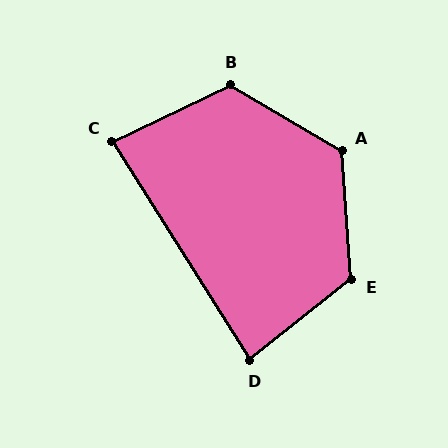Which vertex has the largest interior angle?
A, at approximately 125 degrees.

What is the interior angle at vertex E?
Approximately 124 degrees (obtuse).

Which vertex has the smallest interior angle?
C, at approximately 83 degrees.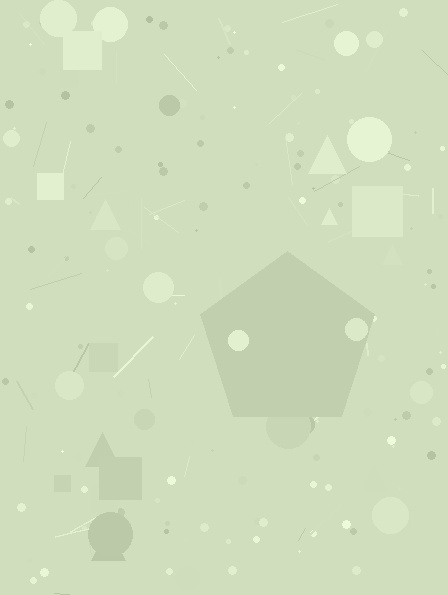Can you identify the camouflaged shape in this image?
The camouflaged shape is a pentagon.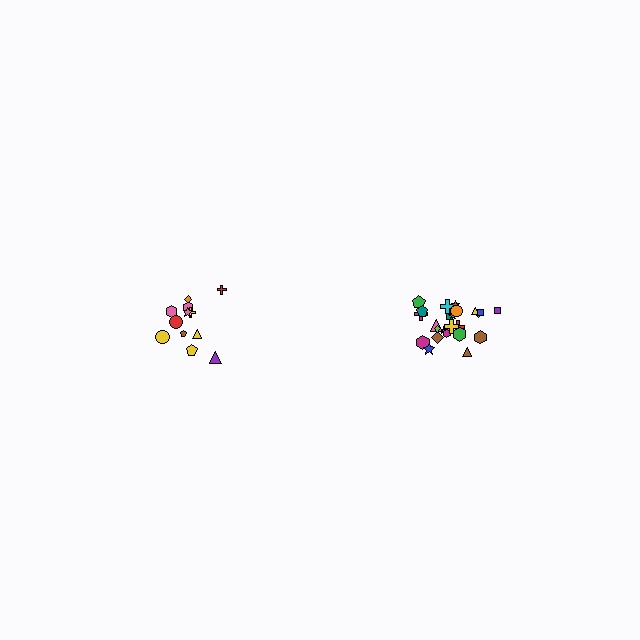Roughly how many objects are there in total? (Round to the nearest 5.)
Roughly 35 objects in total.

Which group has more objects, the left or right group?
The right group.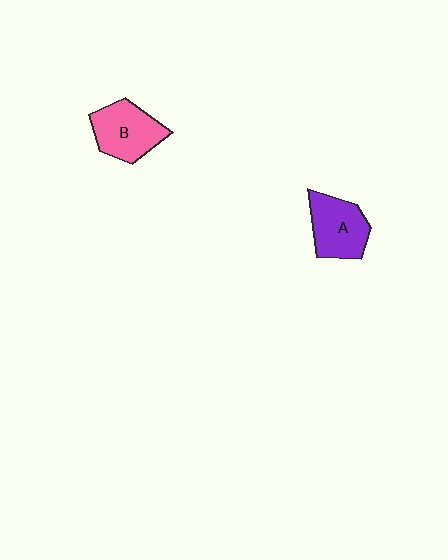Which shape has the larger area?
Shape B (pink).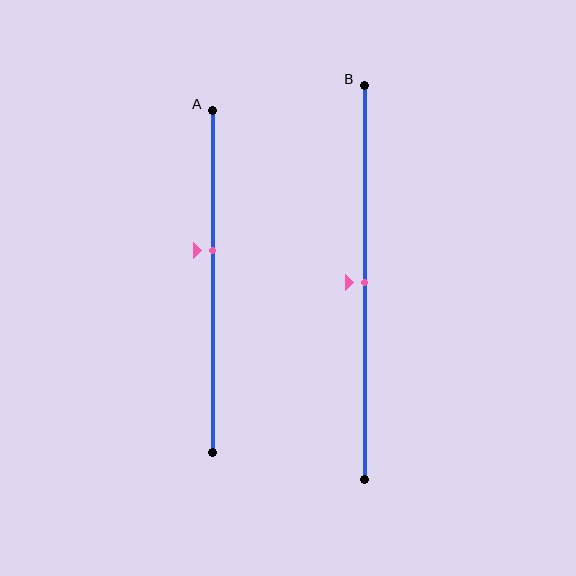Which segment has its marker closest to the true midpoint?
Segment B has its marker closest to the true midpoint.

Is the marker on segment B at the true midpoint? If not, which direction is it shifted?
Yes, the marker on segment B is at the true midpoint.